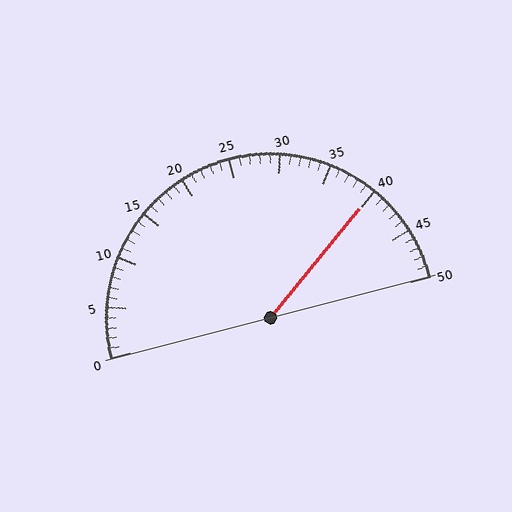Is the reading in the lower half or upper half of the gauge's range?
The reading is in the upper half of the range (0 to 50).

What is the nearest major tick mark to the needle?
The nearest major tick mark is 40.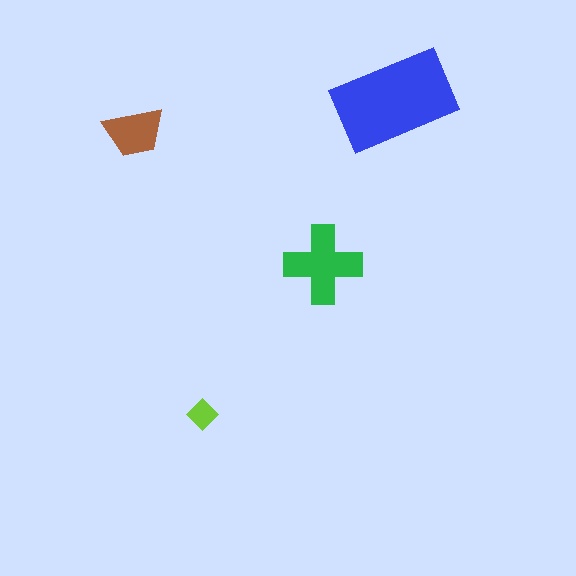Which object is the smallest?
The lime diamond.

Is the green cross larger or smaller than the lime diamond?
Larger.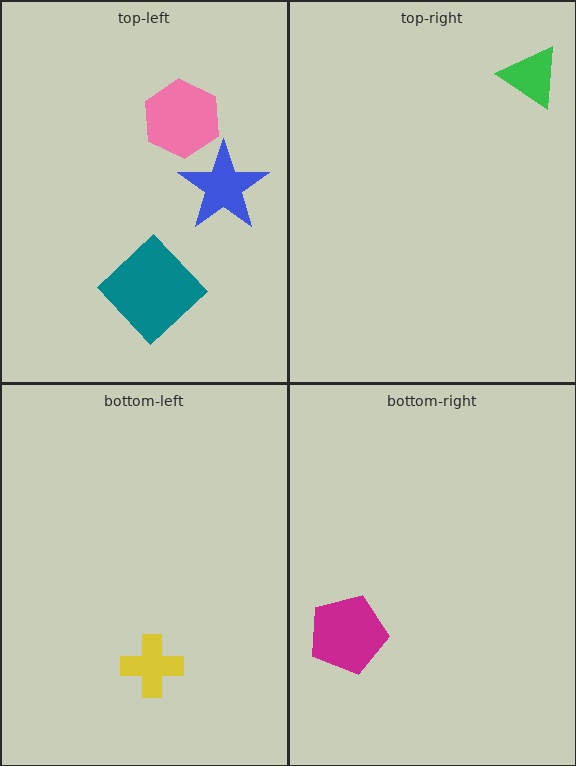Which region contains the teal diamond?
The top-left region.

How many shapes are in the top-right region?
1.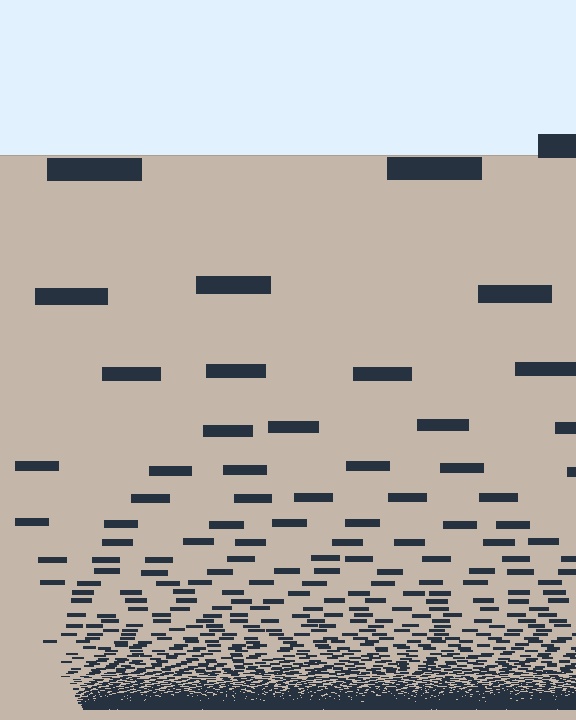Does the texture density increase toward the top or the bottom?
Density increases toward the bottom.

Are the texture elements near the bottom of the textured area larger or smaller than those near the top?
Smaller. The gradient is inverted — elements near the bottom are smaller and denser.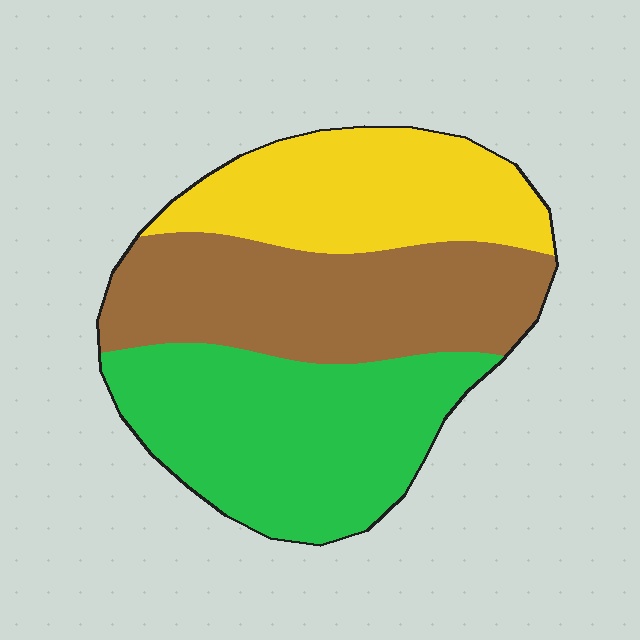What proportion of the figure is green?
Green covers around 40% of the figure.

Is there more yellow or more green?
Green.